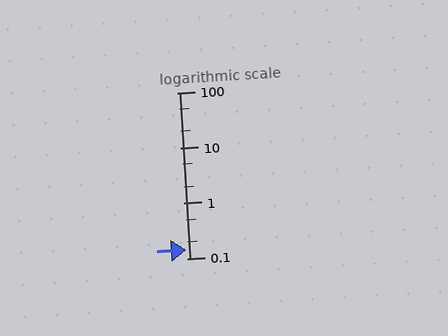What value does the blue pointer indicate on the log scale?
The pointer indicates approximately 0.14.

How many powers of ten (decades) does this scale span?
The scale spans 3 decades, from 0.1 to 100.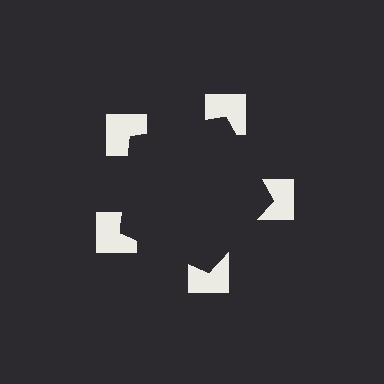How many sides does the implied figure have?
5 sides.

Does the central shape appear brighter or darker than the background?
It typically appears slightly darker than the background, even though no actual brightness change is drawn.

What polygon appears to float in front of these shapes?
An illusory pentagon — its edges are inferred from the aligned wedge cuts in the notched squares, not physically drawn.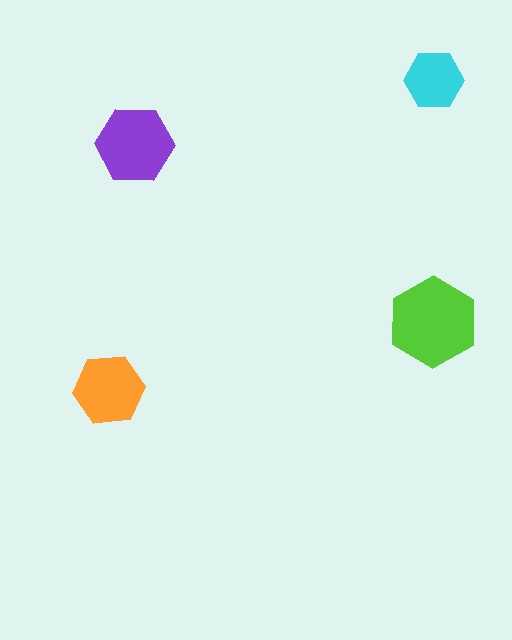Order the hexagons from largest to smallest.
the lime one, the purple one, the orange one, the cyan one.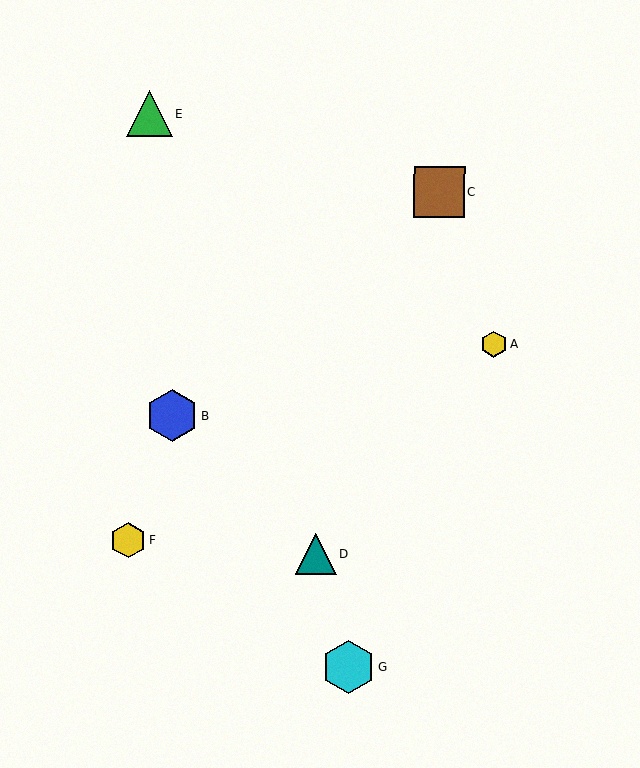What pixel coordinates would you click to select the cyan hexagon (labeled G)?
Click at (349, 667) to select the cyan hexagon G.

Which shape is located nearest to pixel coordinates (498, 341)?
The yellow hexagon (labeled A) at (494, 345) is nearest to that location.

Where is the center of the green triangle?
The center of the green triangle is at (149, 114).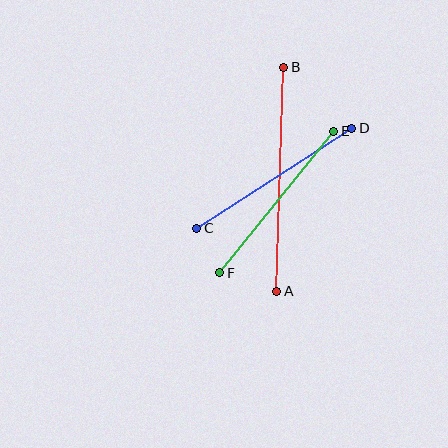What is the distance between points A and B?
The distance is approximately 224 pixels.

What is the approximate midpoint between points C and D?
The midpoint is at approximately (274, 178) pixels.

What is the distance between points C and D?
The distance is approximately 184 pixels.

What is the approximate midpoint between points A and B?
The midpoint is at approximately (280, 179) pixels.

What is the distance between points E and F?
The distance is approximately 182 pixels.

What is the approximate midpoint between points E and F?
The midpoint is at approximately (277, 202) pixels.